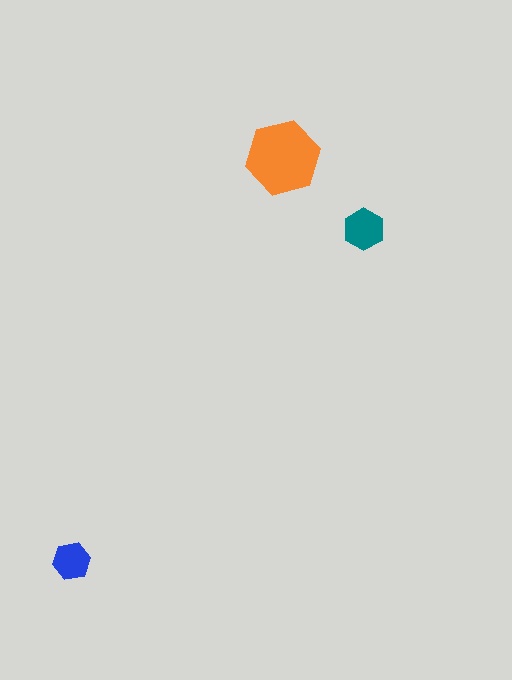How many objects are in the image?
There are 3 objects in the image.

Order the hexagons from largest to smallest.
the orange one, the teal one, the blue one.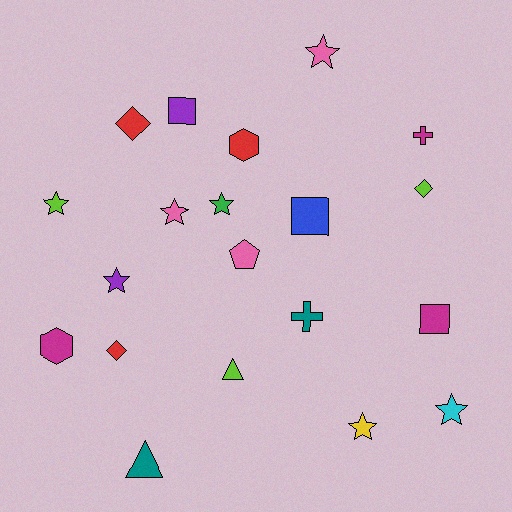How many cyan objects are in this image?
There is 1 cyan object.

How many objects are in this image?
There are 20 objects.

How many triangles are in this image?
There are 2 triangles.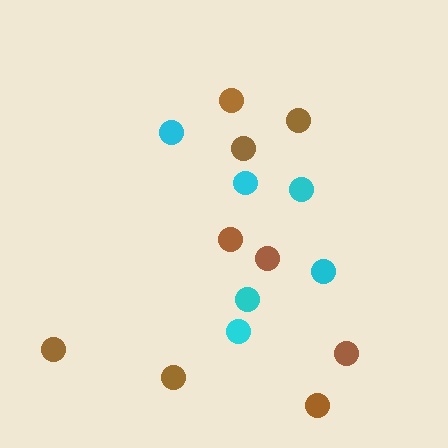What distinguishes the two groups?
There are 2 groups: one group of cyan circles (6) and one group of brown circles (9).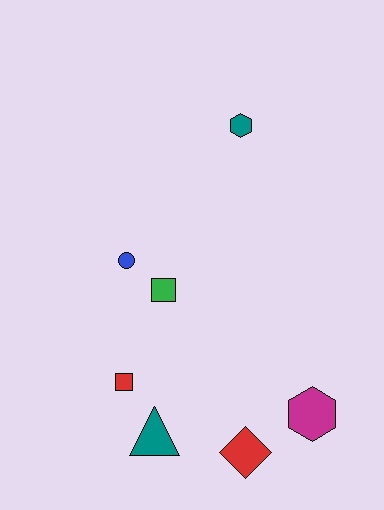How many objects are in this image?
There are 7 objects.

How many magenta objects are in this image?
There is 1 magenta object.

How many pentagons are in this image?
There are no pentagons.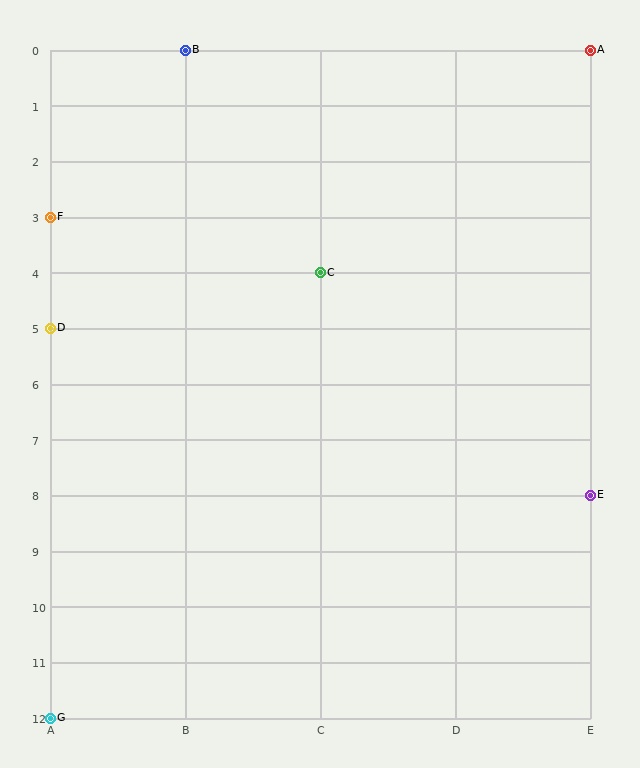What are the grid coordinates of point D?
Point D is at grid coordinates (A, 5).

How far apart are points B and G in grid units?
Points B and G are 1 column and 12 rows apart (about 12.0 grid units diagonally).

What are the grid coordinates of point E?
Point E is at grid coordinates (E, 8).